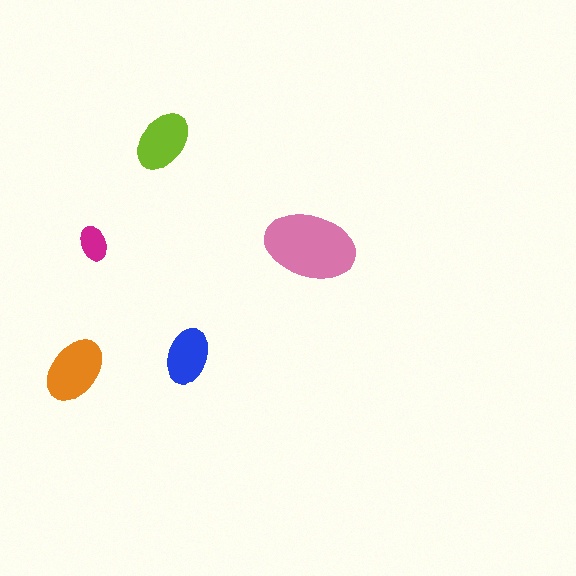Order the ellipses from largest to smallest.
the pink one, the orange one, the lime one, the blue one, the magenta one.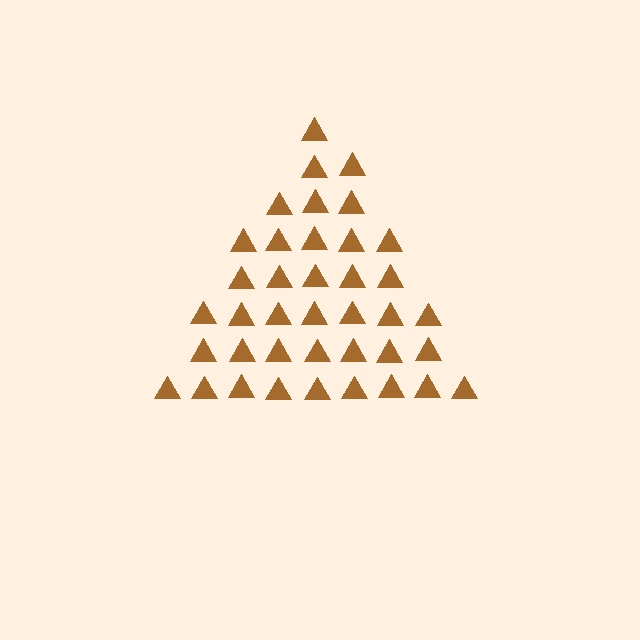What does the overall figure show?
The overall figure shows a triangle.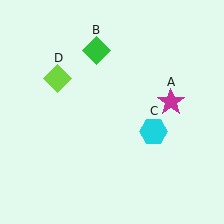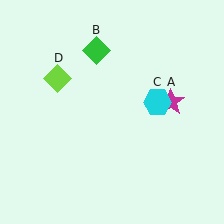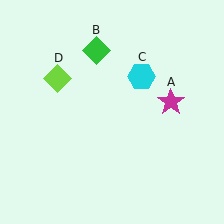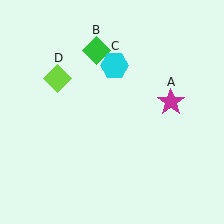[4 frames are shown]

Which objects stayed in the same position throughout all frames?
Magenta star (object A) and green diamond (object B) and lime diamond (object D) remained stationary.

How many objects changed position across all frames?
1 object changed position: cyan hexagon (object C).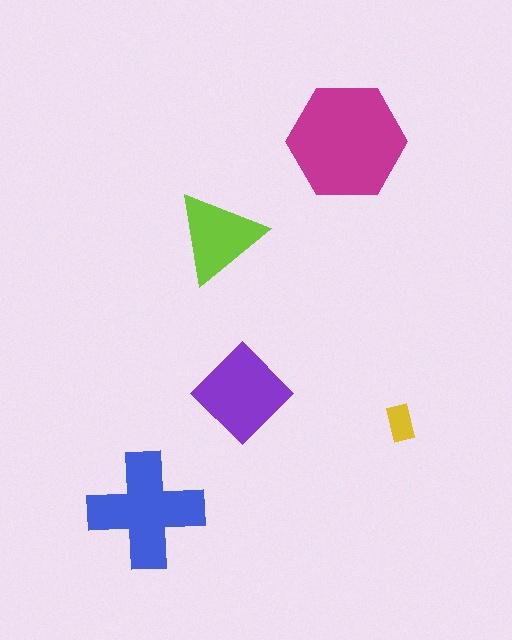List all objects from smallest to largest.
The yellow rectangle, the lime triangle, the purple diamond, the blue cross, the magenta hexagon.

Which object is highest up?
The magenta hexagon is topmost.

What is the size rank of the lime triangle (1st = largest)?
4th.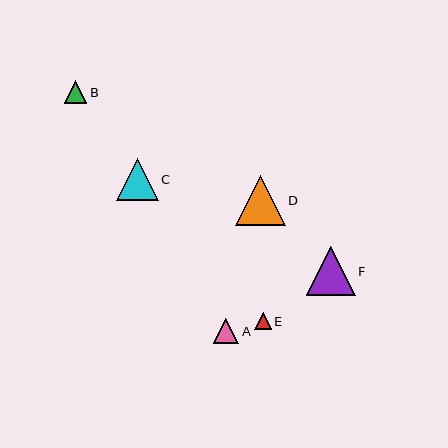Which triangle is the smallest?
Triangle E is the smallest with a size of approximately 17 pixels.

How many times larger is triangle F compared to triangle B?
Triangle F is approximately 2.2 times the size of triangle B.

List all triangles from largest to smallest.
From largest to smallest: D, F, C, A, B, E.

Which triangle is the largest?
Triangle D is the largest with a size of approximately 50 pixels.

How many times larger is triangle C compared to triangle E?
Triangle C is approximately 2.5 times the size of triangle E.